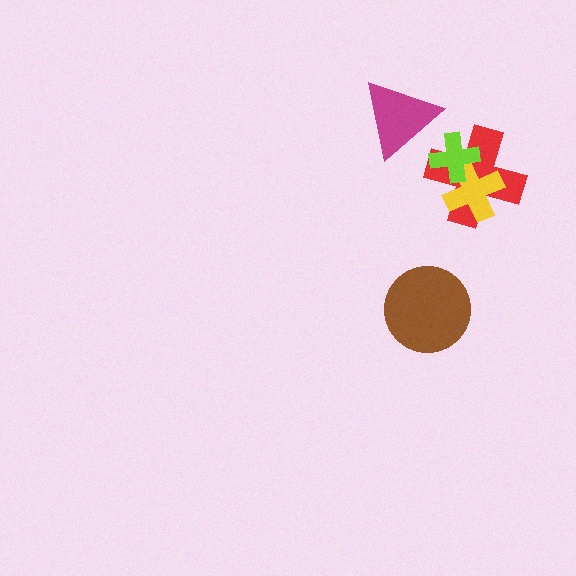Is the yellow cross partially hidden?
Yes, it is partially covered by another shape.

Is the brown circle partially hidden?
No, no other shape covers it.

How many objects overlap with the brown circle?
0 objects overlap with the brown circle.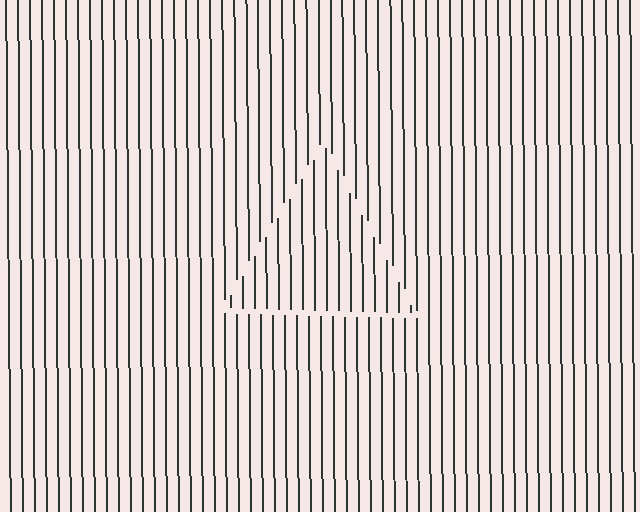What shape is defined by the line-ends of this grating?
An illusory triangle. The interior of the shape contains the same grating, shifted by half a period — the contour is defined by the phase discontinuity where line-ends from the inner and outer gratings abut.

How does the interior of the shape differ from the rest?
The interior of the shape contains the same grating, shifted by half a period — the contour is defined by the phase discontinuity where line-ends from the inner and outer gratings abut.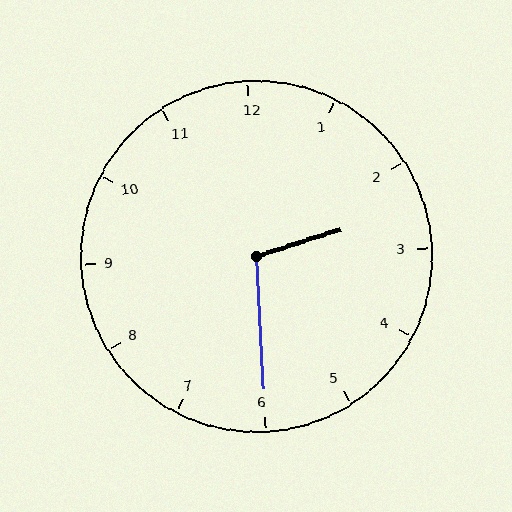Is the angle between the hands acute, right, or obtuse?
It is obtuse.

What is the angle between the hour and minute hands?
Approximately 105 degrees.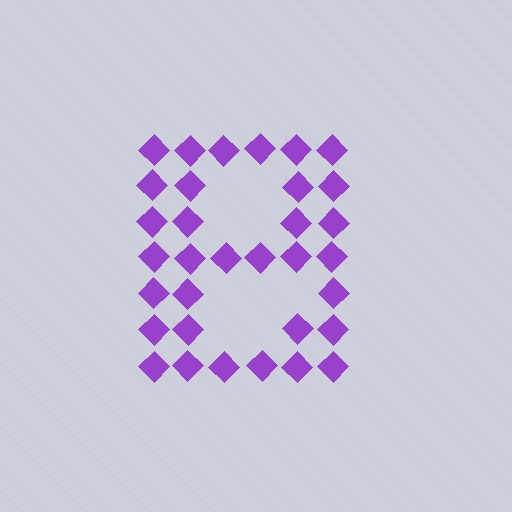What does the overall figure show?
The overall figure shows the letter B.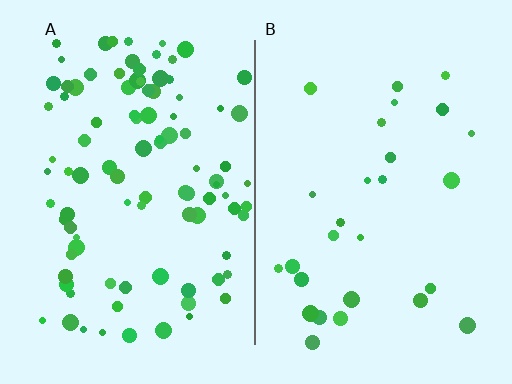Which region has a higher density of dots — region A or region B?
A (the left).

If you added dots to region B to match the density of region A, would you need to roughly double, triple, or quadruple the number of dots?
Approximately quadruple.